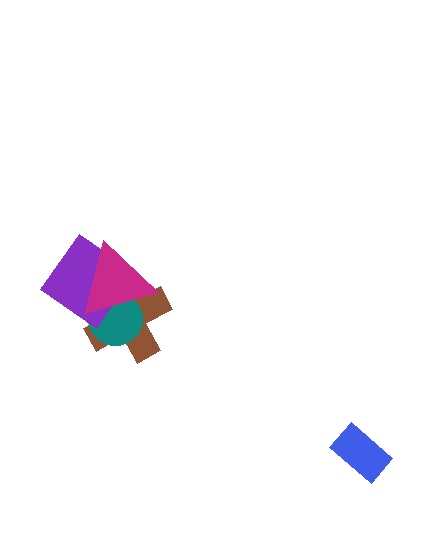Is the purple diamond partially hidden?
Yes, it is partially covered by another shape.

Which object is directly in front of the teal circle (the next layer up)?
The purple diamond is directly in front of the teal circle.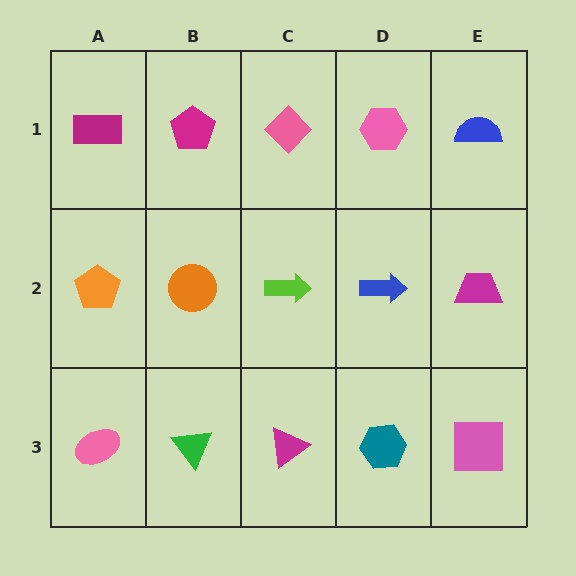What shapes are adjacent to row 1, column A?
An orange pentagon (row 2, column A), a magenta pentagon (row 1, column B).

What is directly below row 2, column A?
A pink ellipse.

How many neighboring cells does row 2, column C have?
4.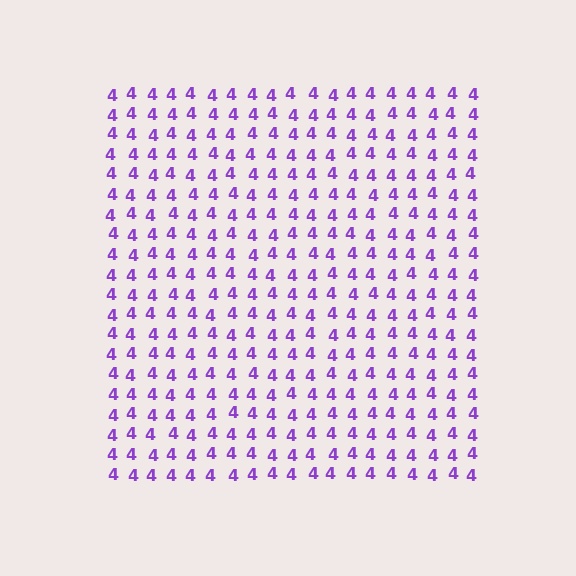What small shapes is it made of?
It is made of small digit 4's.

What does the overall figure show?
The overall figure shows a square.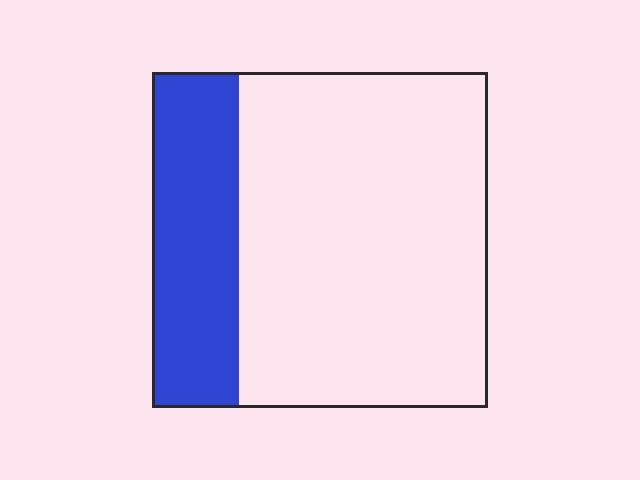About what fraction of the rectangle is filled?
About one quarter (1/4).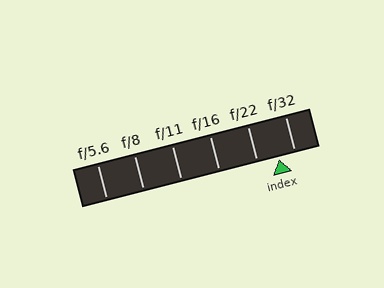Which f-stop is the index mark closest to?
The index mark is closest to f/32.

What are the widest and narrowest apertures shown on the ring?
The widest aperture shown is f/5.6 and the narrowest is f/32.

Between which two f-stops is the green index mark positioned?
The index mark is between f/22 and f/32.